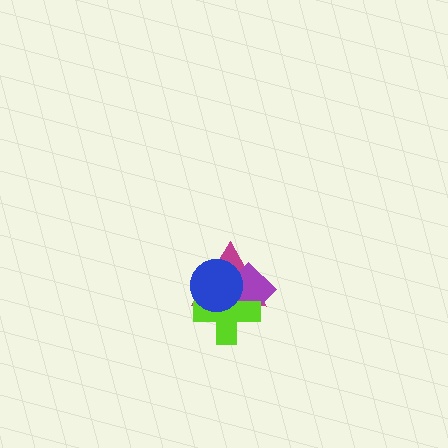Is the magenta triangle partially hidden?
Yes, it is partially covered by another shape.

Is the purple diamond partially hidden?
Yes, it is partially covered by another shape.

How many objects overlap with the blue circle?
3 objects overlap with the blue circle.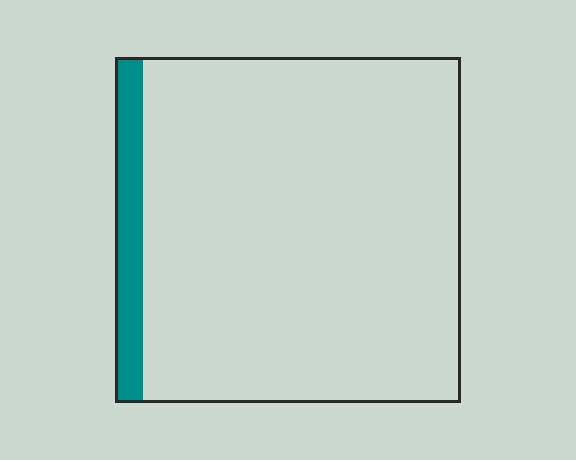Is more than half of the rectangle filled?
No.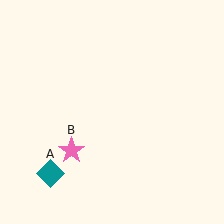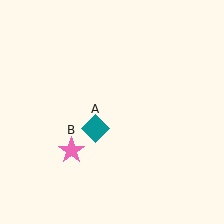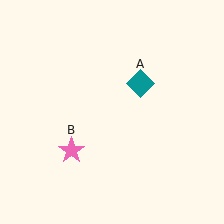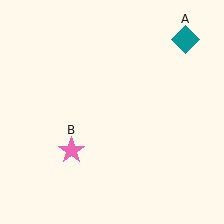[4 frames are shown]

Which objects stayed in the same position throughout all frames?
Pink star (object B) remained stationary.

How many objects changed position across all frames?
1 object changed position: teal diamond (object A).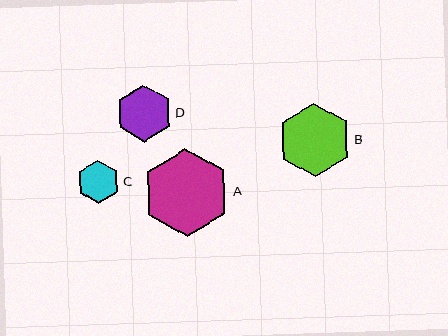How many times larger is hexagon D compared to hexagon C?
Hexagon D is approximately 1.3 times the size of hexagon C.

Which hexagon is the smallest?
Hexagon C is the smallest with a size of approximately 43 pixels.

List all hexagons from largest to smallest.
From largest to smallest: A, B, D, C.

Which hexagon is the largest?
Hexagon A is the largest with a size of approximately 87 pixels.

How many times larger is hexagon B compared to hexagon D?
Hexagon B is approximately 1.3 times the size of hexagon D.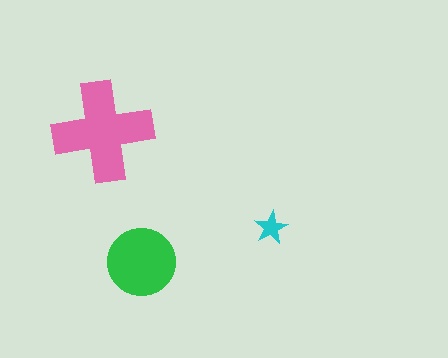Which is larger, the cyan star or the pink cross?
The pink cross.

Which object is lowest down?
The green circle is bottommost.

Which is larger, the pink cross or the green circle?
The pink cross.